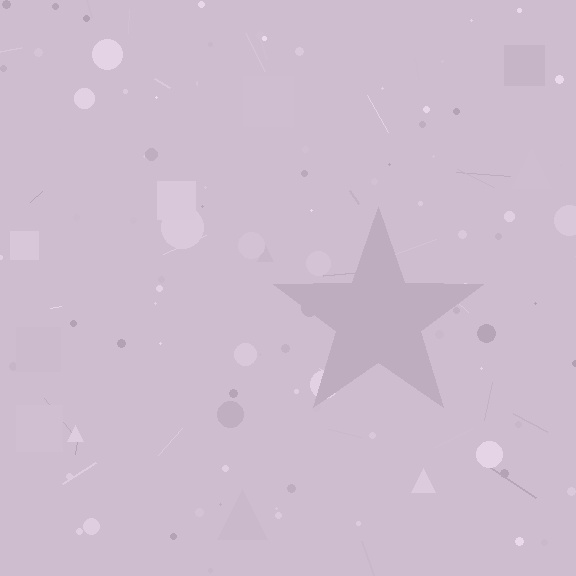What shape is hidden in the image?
A star is hidden in the image.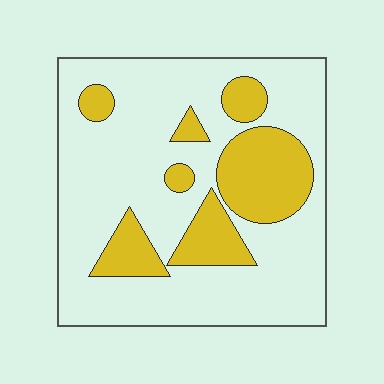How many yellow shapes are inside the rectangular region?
7.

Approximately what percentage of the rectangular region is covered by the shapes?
Approximately 25%.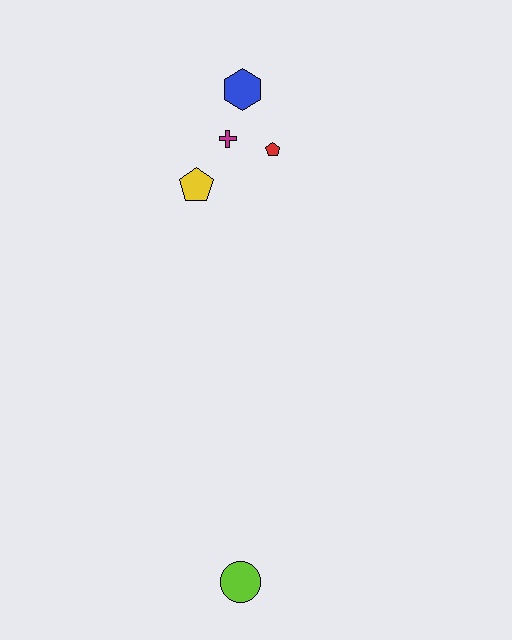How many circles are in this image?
There is 1 circle.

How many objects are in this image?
There are 5 objects.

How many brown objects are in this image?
There are no brown objects.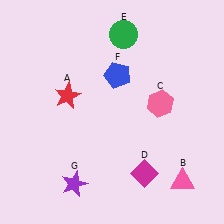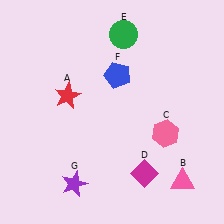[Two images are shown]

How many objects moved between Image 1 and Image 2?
1 object moved between the two images.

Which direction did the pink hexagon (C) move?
The pink hexagon (C) moved down.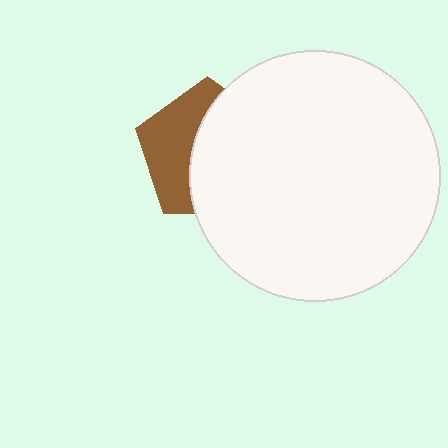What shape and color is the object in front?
The object in front is a white circle.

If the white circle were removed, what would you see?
You would see the complete brown pentagon.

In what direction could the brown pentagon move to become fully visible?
The brown pentagon could move left. That would shift it out from behind the white circle entirely.